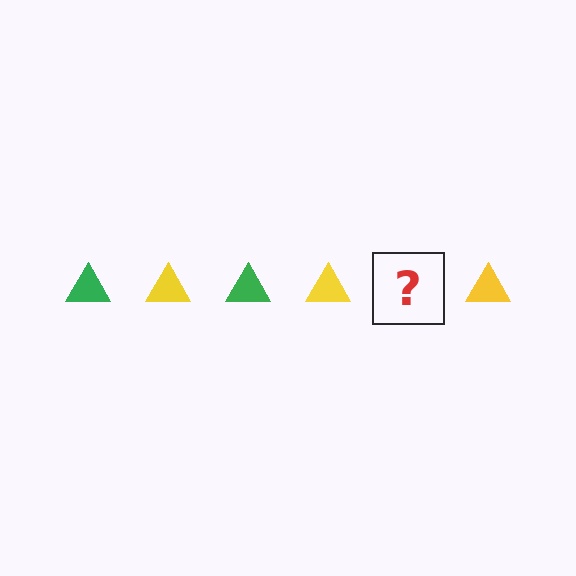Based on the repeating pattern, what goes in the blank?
The blank should be a green triangle.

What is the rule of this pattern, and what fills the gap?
The rule is that the pattern cycles through green, yellow triangles. The gap should be filled with a green triangle.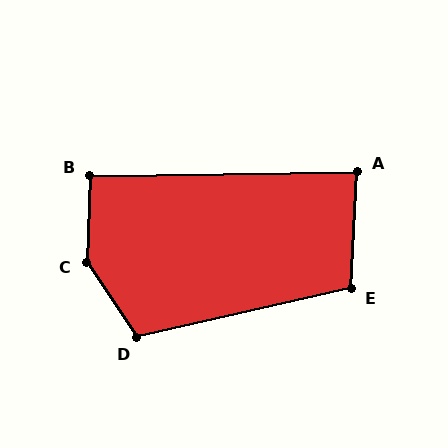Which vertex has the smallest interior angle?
A, at approximately 87 degrees.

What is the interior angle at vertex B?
Approximately 93 degrees (approximately right).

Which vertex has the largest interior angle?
C, at approximately 144 degrees.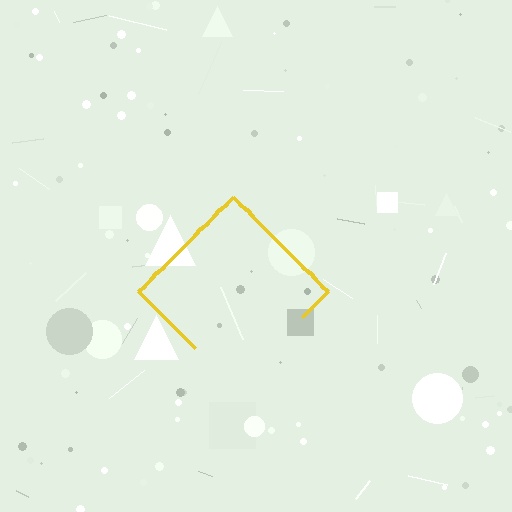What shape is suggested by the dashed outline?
The dashed outline suggests a diamond.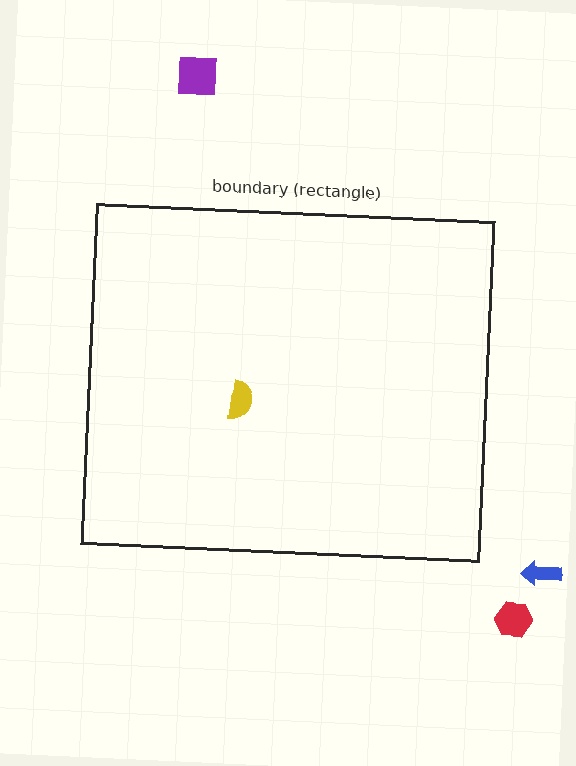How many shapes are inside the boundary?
1 inside, 3 outside.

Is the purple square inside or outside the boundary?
Outside.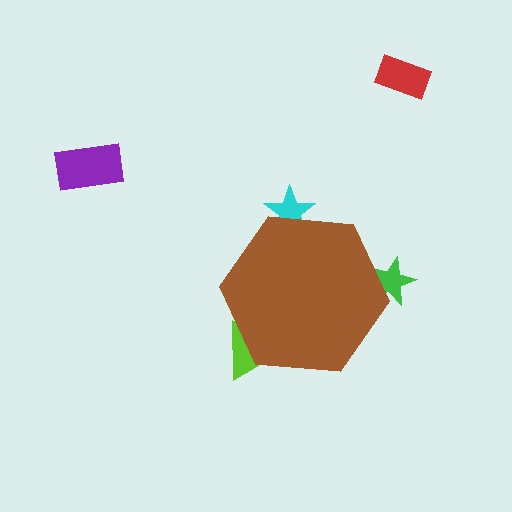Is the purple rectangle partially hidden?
No, the purple rectangle is fully visible.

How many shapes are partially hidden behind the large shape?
3 shapes are partially hidden.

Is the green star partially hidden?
Yes, the green star is partially hidden behind the brown hexagon.